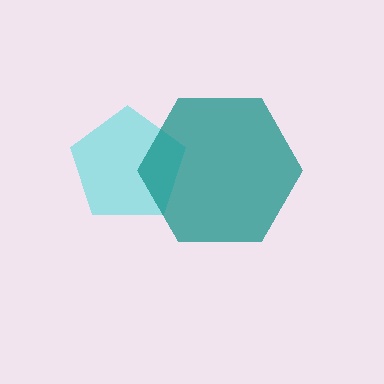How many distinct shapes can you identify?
There are 2 distinct shapes: a cyan pentagon, a teal hexagon.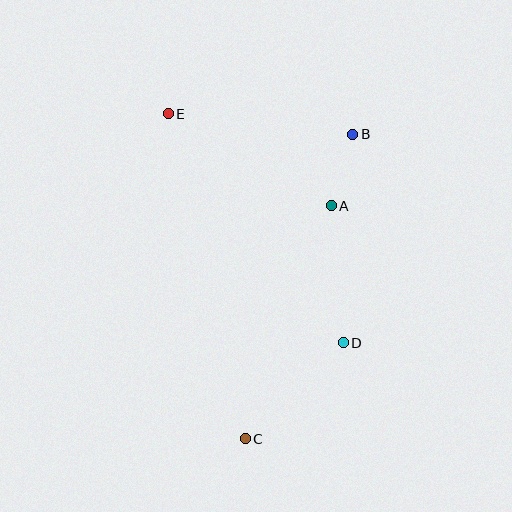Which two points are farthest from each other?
Points C and E are farthest from each other.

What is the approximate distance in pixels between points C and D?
The distance between C and D is approximately 137 pixels.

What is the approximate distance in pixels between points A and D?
The distance between A and D is approximately 138 pixels.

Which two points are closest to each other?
Points A and B are closest to each other.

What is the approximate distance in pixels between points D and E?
The distance between D and E is approximately 288 pixels.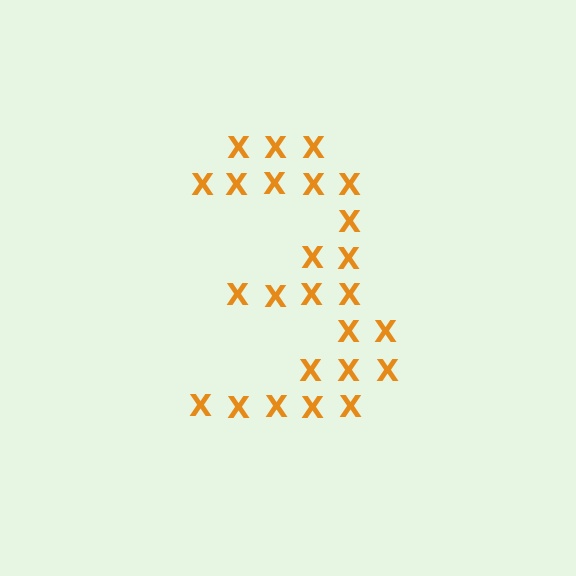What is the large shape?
The large shape is the digit 3.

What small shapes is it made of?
It is made of small letter X's.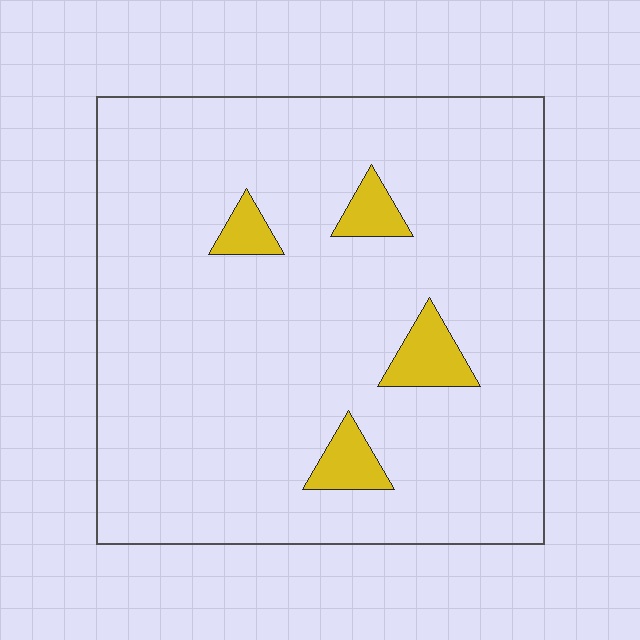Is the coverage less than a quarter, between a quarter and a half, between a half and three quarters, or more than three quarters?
Less than a quarter.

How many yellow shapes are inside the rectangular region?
4.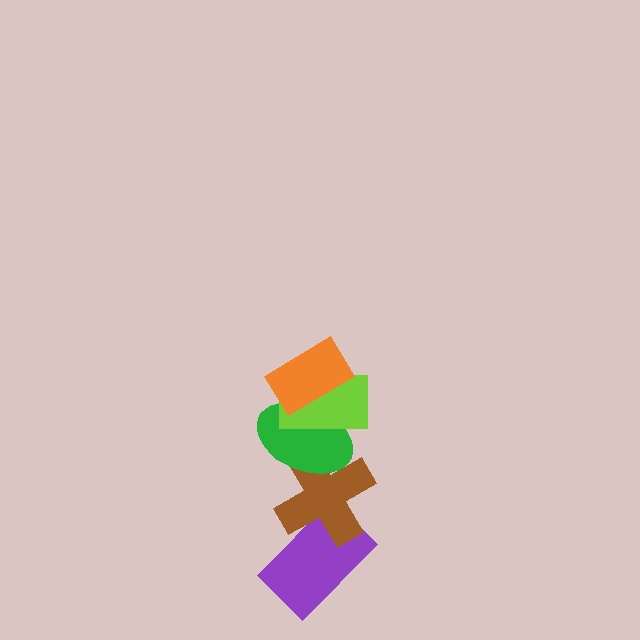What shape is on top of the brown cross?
The green ellipse is on top of the brown cross.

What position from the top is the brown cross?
The brown cross is 4th from the top.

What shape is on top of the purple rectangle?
The brown cross is on top of the purple rectangle.